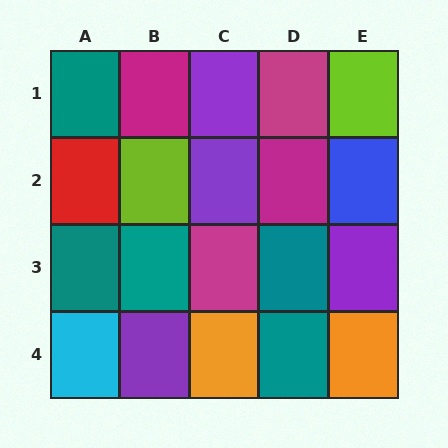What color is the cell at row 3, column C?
Magenta.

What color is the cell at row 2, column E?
Blue.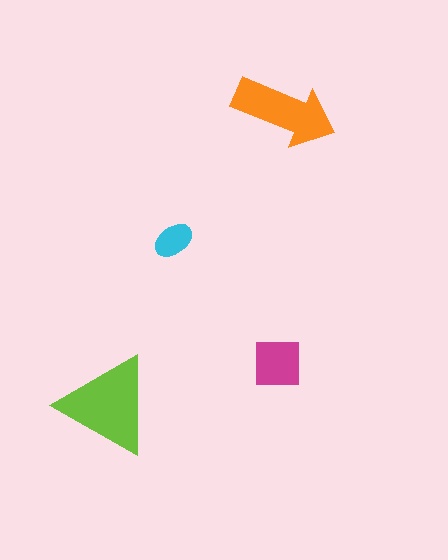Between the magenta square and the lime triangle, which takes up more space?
The lime triangle.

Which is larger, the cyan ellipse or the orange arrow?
The orange arrow.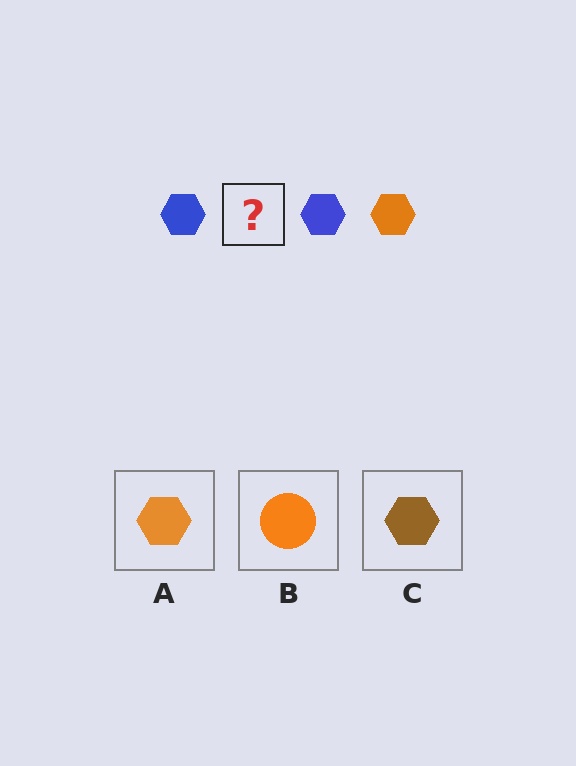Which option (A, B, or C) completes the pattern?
A.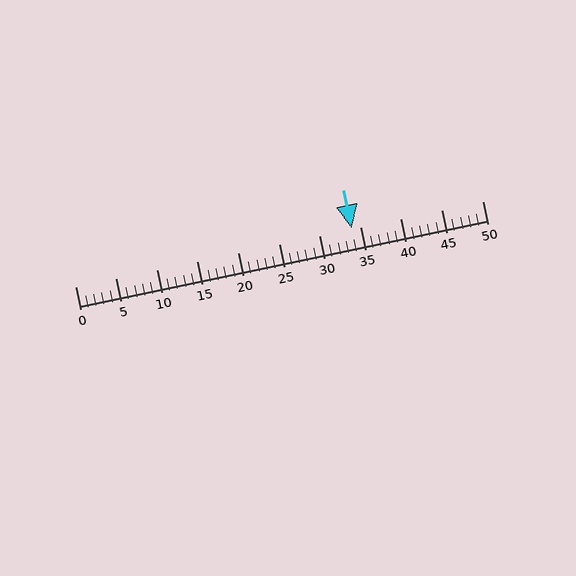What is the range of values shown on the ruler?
The ruler shows values from 0 to 50.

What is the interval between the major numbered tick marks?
The major tick marks are spaced 5 units apart.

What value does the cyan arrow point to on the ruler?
The cyan arrow points to approximately 34.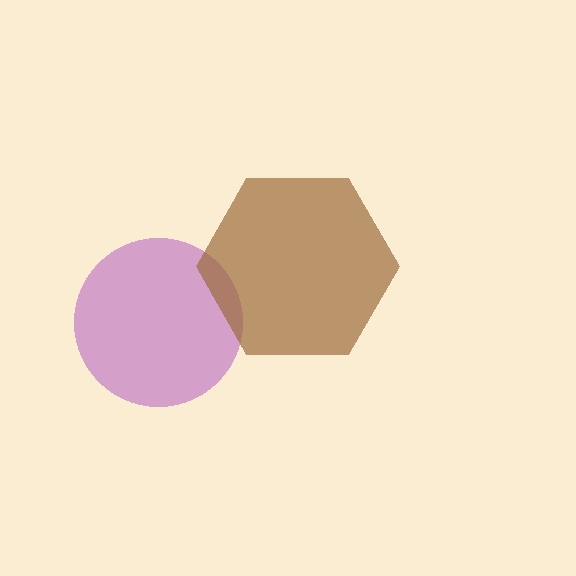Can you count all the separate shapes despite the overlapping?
Yes, there are 2 separate shapes.